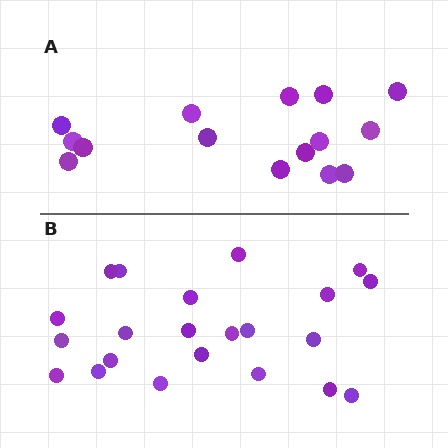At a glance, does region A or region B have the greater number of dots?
Region B (the bottom region) has more dots.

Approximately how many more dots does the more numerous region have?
Region B has roughly 8 or so more dots than region A.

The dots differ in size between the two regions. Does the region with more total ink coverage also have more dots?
No. Region A has more total ink coverage because its dots are larger, but region B actually contains more individual dots. Total area can be misleading — the number of items is what matters here.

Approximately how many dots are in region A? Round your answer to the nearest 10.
About 20 dots. (The exact count is 15, which rounds to 20.)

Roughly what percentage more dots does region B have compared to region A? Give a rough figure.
About 45% more.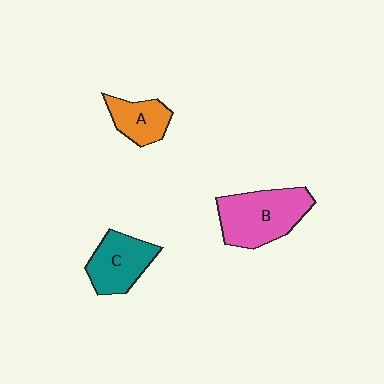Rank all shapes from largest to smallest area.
From largest to smallest: B (pink), C (teal), A (orange).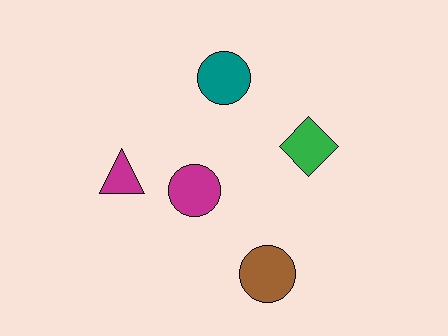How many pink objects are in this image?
There are no pink objects.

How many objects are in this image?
There are 5 objects.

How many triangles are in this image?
There is 1 triangle.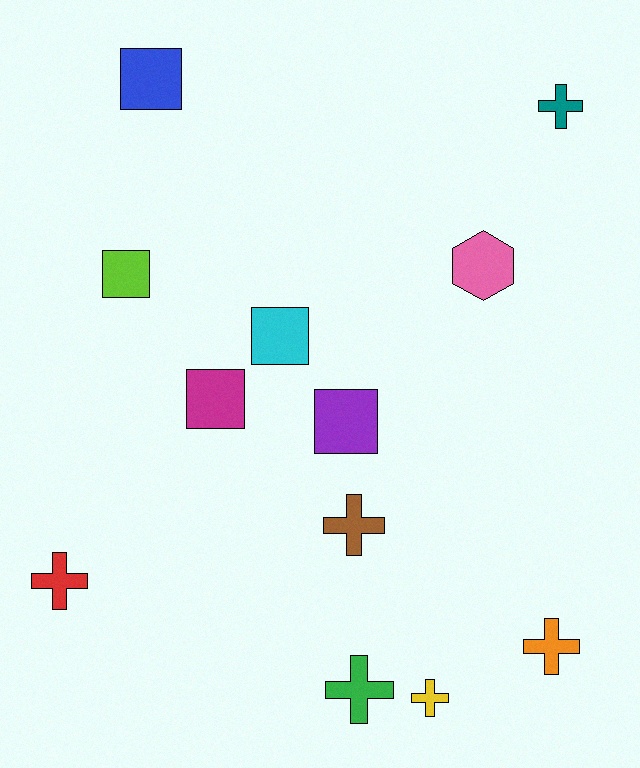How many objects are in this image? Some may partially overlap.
There are 12 objects.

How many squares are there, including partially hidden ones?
There are 5 squares.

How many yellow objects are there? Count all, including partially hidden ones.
There is 1 yellow object.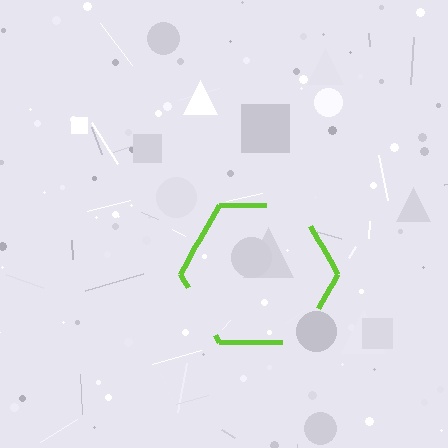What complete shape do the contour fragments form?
The contour fragments form a hexagon.